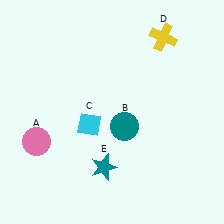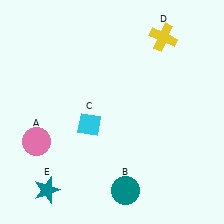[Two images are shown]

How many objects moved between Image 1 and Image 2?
2 objects moved between the two images.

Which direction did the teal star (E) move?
The teal star (E) moved left.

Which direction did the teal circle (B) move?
The teal circle (B) moved down.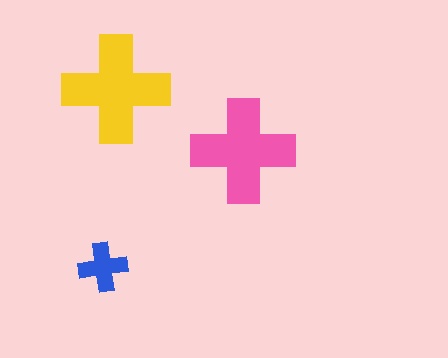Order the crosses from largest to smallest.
the yellow one, the pink one, the blue one.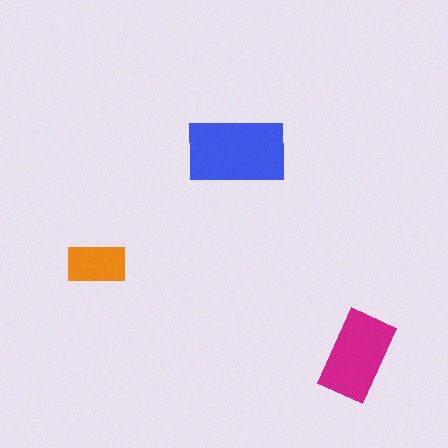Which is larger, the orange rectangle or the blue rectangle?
The blue one.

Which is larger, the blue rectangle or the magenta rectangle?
The blue one.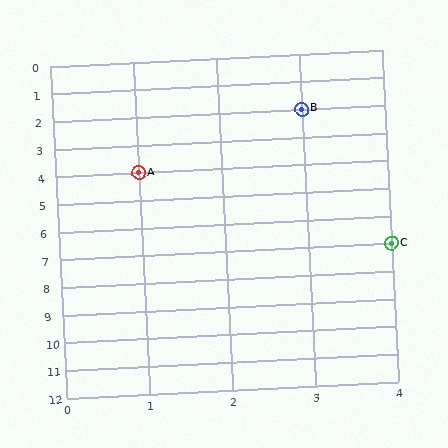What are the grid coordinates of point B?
Point B is at grid coordinates (3, 2).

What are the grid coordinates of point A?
Point A is at grid coordinates (1, 4).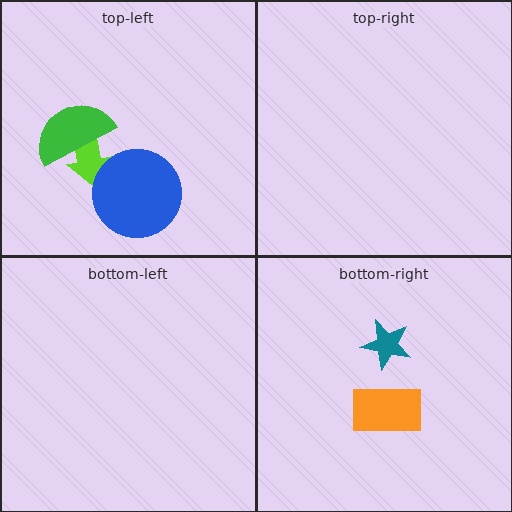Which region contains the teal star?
The bottom-right region.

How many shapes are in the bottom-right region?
2.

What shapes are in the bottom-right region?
The teal star, the orange rectangle.